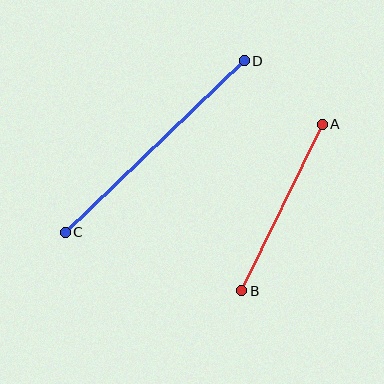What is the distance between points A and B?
The distance is approximately 185 pixels.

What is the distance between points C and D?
The distance is approximately 248 pixels.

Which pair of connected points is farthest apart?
Points C and D are farthest apart.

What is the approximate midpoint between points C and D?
The midpoint is at approximately (155, 146) pixels.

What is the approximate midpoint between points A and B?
The midpoint is at approximately (282, 207) pixels.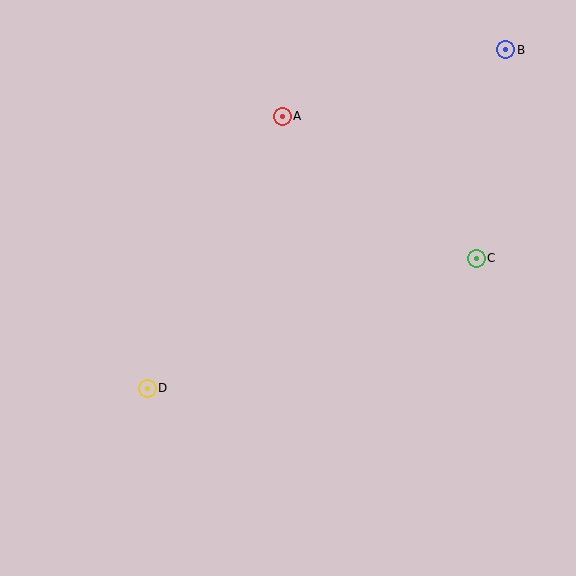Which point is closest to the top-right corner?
Point B is closest to the top-right corner.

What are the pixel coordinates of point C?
Point C is at (476, 258).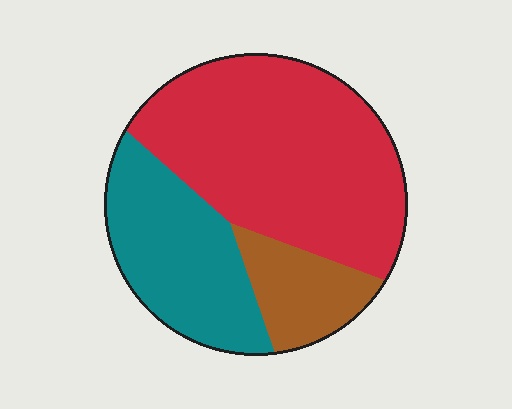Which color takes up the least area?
Brown, at roughly 15%.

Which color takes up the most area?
Red, at roughly 55%.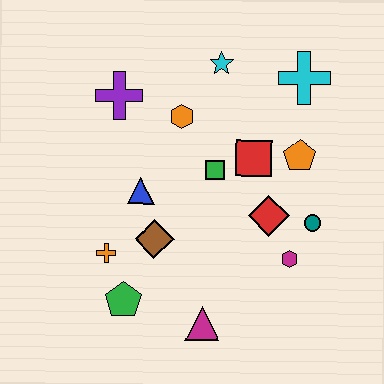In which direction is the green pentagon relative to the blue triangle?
The green pentagon is below the blue triangle.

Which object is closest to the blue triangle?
The brown diamond is closest to the blue triangle.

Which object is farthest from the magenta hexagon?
The purple cross is farthest from the magenta hexagon.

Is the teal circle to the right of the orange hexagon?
Yes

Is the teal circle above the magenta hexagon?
Yes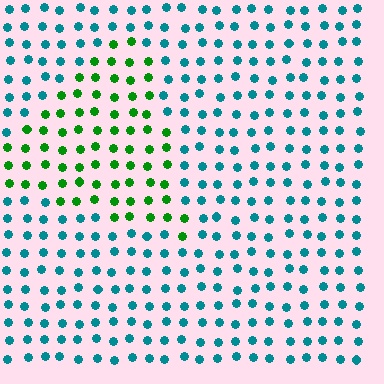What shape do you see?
I see a triangle.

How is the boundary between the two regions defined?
The boundary is defined purely by a slight shift in hue (about 60 degrees). Spacing, size, and orientation are identical on both sides.